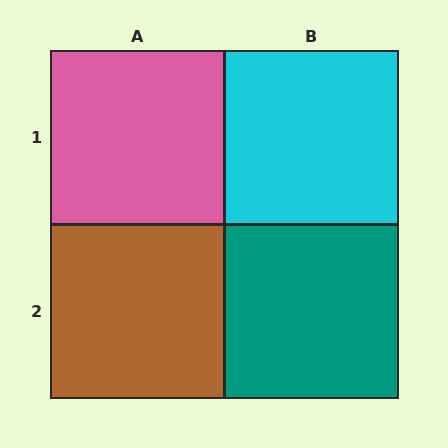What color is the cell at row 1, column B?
Cyan.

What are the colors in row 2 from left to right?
Brown, teal.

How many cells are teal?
1 cell is teal.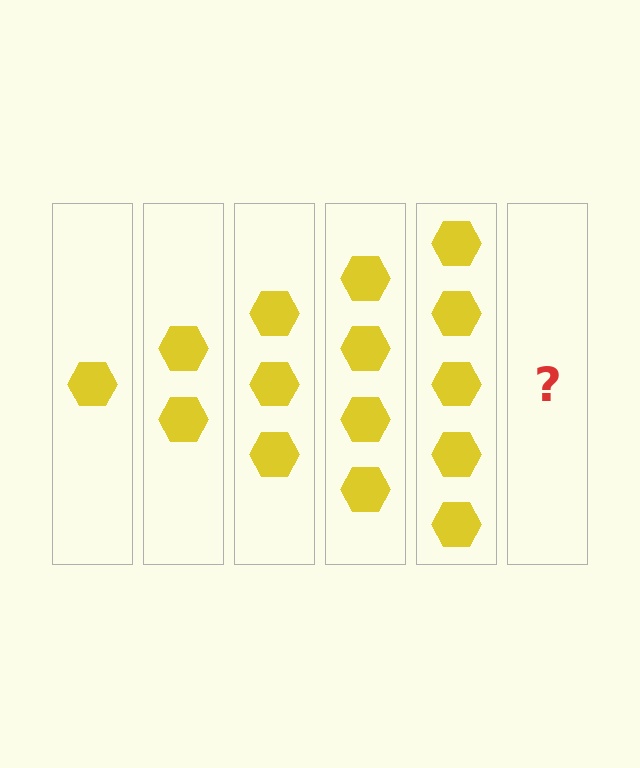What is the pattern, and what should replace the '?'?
The pattern is that each step adds one more hexagon. The '?' should be 6 hexagons.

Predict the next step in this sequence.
The next step is 6 hexagons.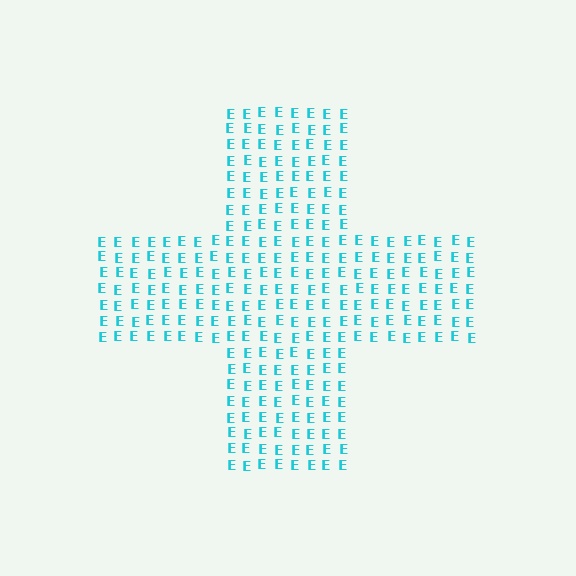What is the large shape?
The large shape is a cross.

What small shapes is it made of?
It is made of small letter E's.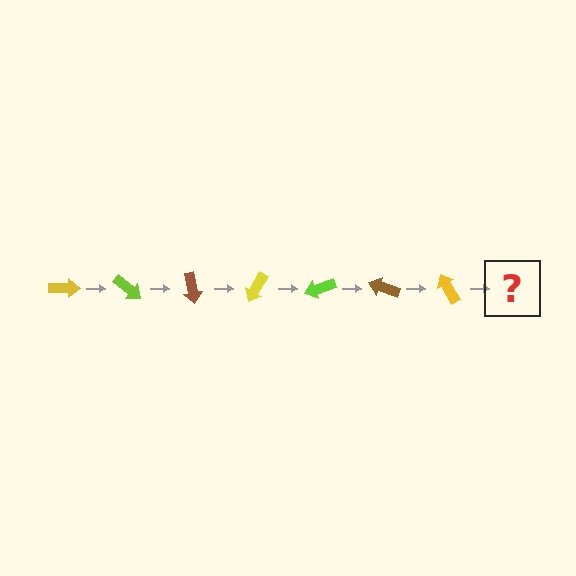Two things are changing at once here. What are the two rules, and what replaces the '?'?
The two rules are that it rotates 40 degrees each step and the color cycles through yellow, lime, and brown. The '?' should be a lime arrow, rotated 280 degrees from the start.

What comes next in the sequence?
The next element should be a lime arrow, rotated 280 degrees from the start.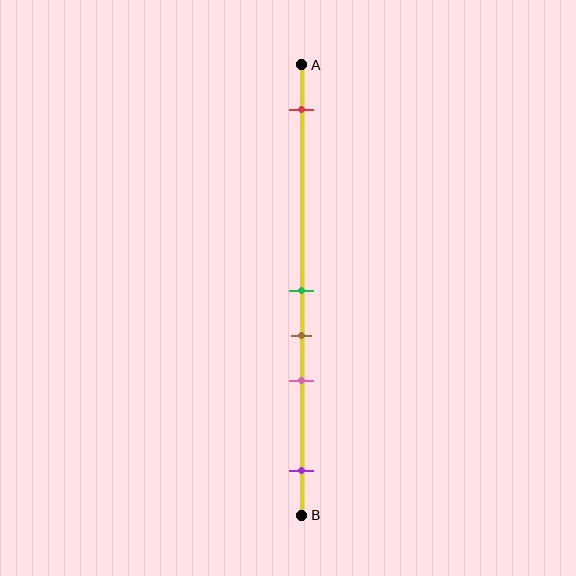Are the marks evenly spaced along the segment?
No, the marks are not evenly spaced.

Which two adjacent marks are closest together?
The green and brown marks are the closest adjacent pair.